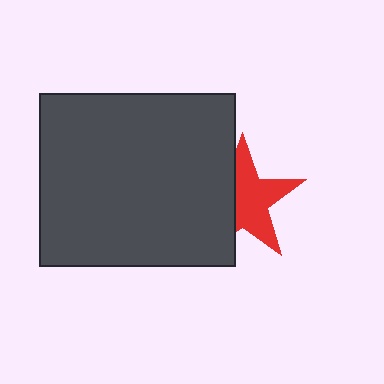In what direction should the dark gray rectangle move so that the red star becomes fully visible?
The dark gray rectangle should move left. That is the shortest direction to clear the overlap and leave the red star fully visible.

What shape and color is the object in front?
The object in front is a dark gray rectangle.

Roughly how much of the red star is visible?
About half of it is visible (roughly 61%).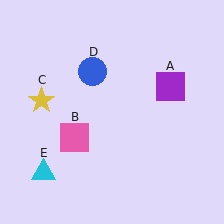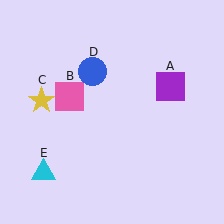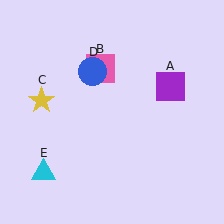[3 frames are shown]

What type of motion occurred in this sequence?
The pink square (object B) rotated clockwise around the center of the scene.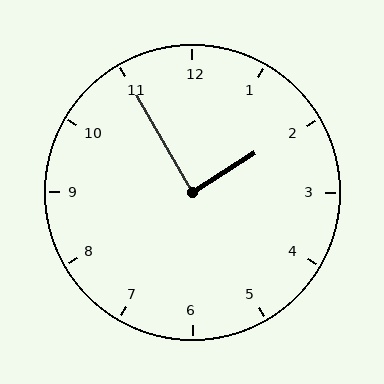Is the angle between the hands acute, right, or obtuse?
It is right.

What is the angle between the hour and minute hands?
Approximately 88 degrees.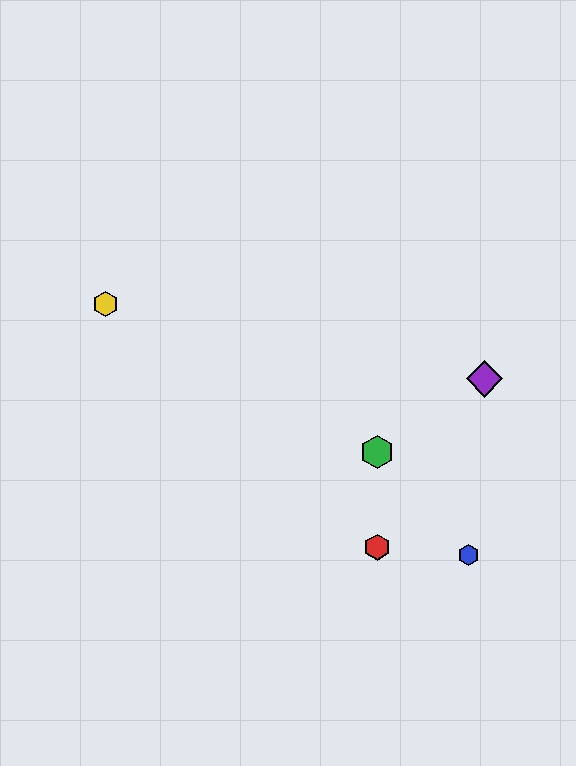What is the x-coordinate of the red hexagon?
The red hexagon is at x≈377.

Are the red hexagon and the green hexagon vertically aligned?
Yes, both are at x≈377.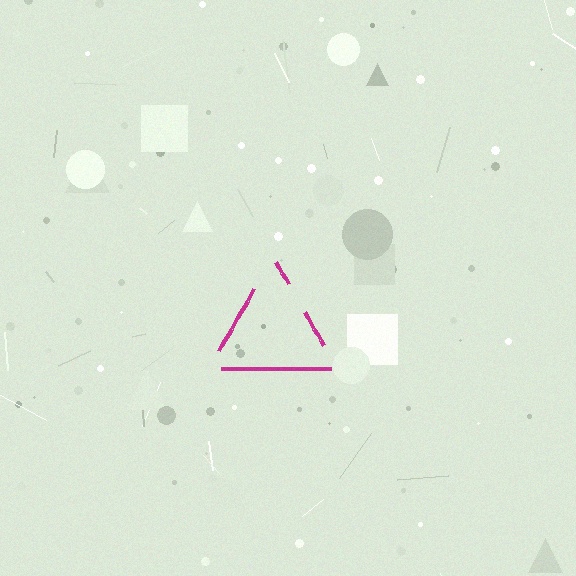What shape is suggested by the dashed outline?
The dashed outline suggests a triangle.